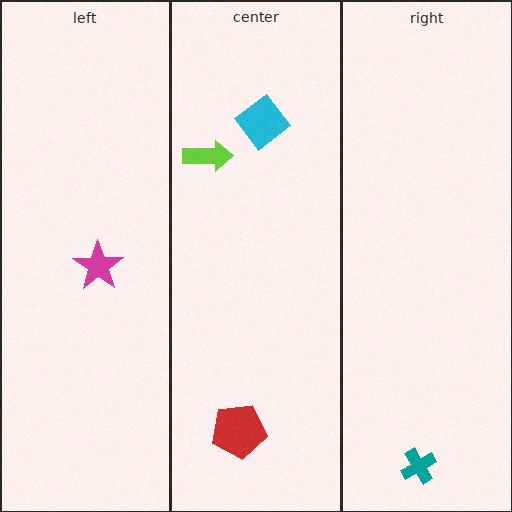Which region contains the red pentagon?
The center region.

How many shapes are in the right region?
1.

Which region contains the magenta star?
The left region.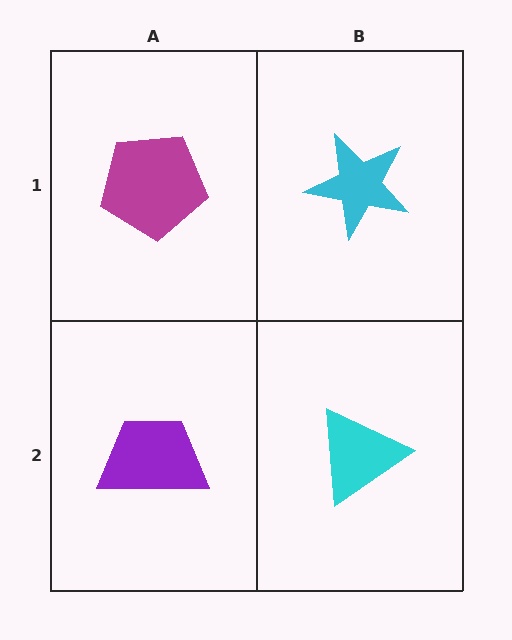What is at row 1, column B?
A cyan star.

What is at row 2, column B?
A cyan triangle.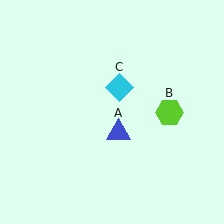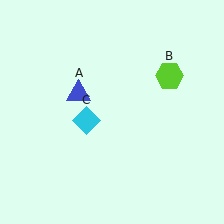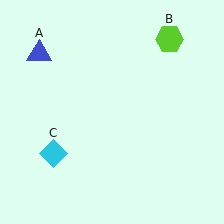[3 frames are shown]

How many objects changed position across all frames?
3 objects changed position: blue triangle (object A), lime hexagon (object B), cyan diamond (object C).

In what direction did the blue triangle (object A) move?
The blue triangle (object A) moved up and to the left.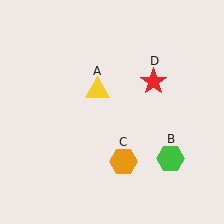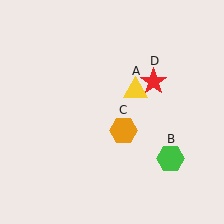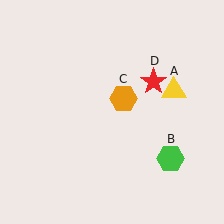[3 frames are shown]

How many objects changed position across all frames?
2 objects changed position: yellow triangle (object A), orange hexagon (object C).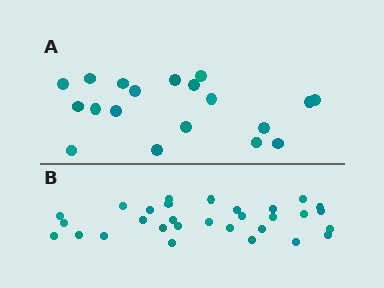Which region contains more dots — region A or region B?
Region B (the bottom region) has more dots.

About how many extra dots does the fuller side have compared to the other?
Region B has roughly 12 or so more dots than region A.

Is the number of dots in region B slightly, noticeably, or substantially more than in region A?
Region B has substantially more. The ratio is roughly 1.6 to 1.